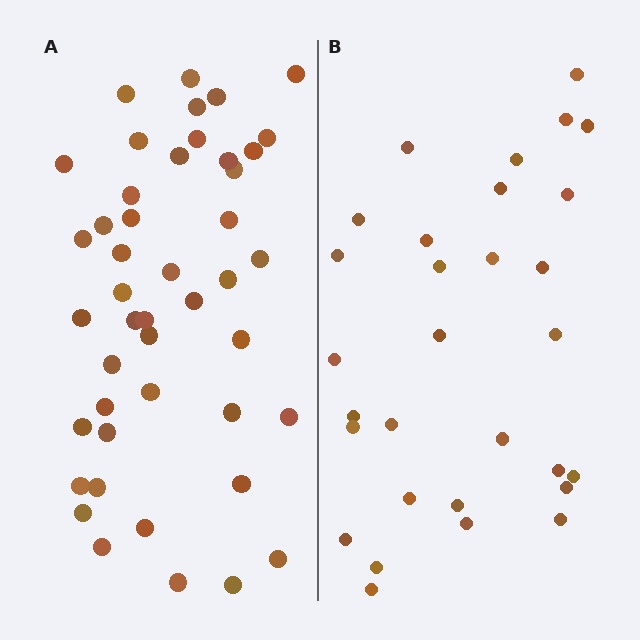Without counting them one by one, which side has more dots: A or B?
Region A (the left region) has more dots.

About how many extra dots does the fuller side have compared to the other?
Region A has approximately 15 more dots than region B.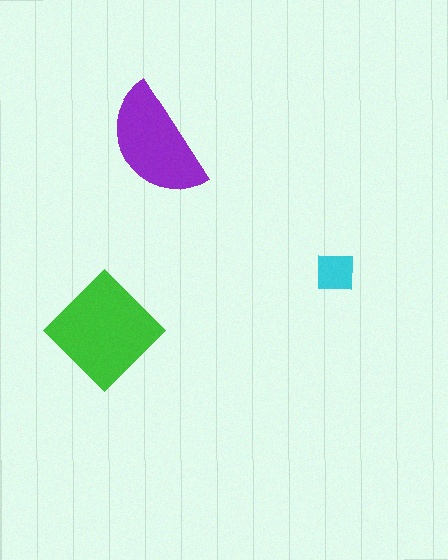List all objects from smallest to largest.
The cyan square, the purple semicircle, the green diamond.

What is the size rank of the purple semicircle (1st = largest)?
2nd.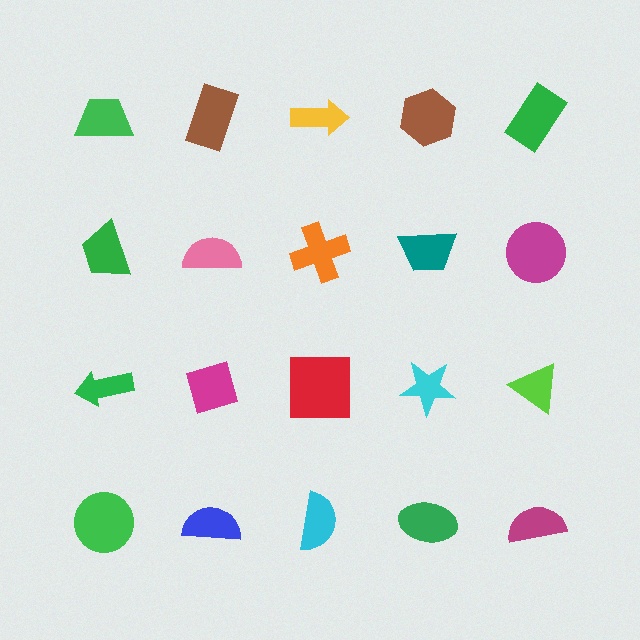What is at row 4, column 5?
A magenta semicircle.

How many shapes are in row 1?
5 shapes.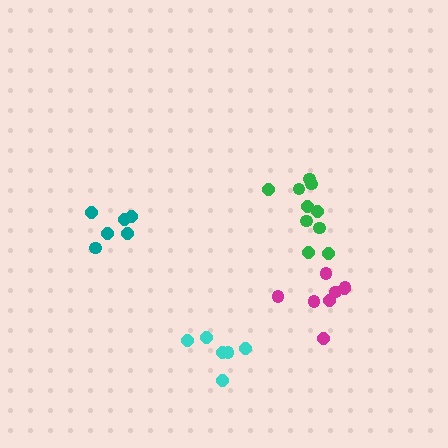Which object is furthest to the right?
The green cluster is rightmost.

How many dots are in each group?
Group 1: 6 dots, Group 2: 8 dots, Group 3: 6 dots, Group 4: 10 dots (30 total).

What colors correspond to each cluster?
The clusters are colored: teal, magenta, cyan, green.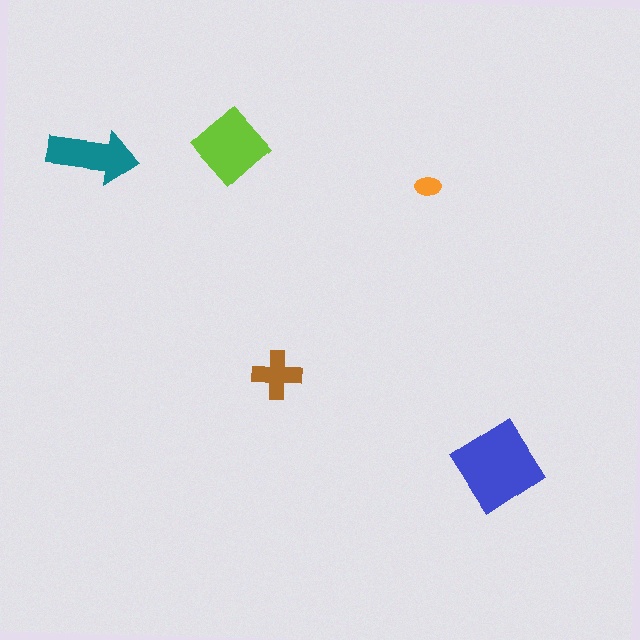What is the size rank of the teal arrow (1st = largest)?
3rd.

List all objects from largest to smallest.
The blue diamond, the lime diamond, the teal arrow, the brown cross, the orange ellipse.